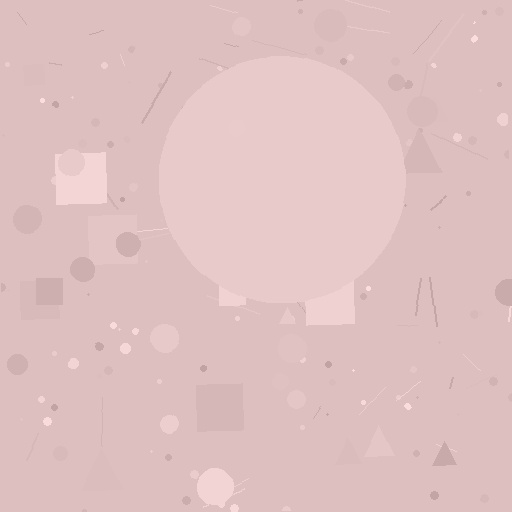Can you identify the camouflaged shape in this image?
The camouflaged shape is a circle.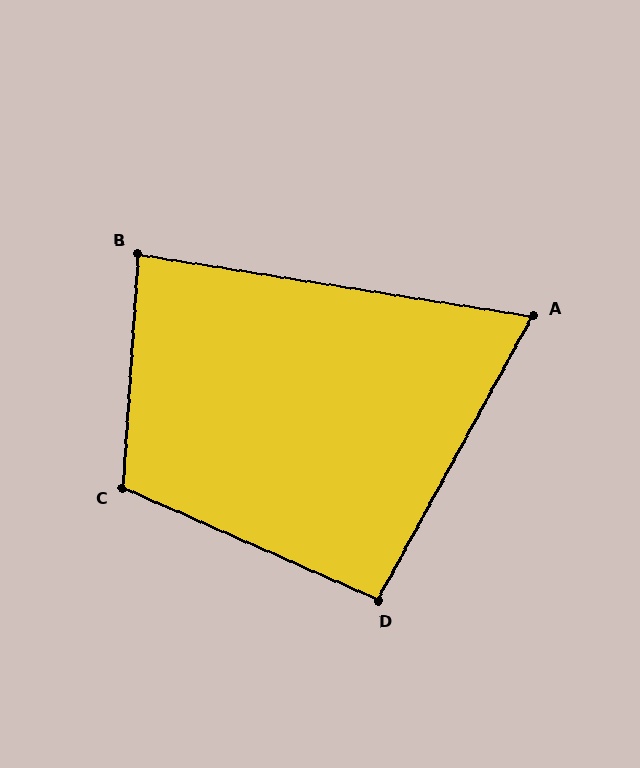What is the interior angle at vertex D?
Approximately 95 degrees (obtuse).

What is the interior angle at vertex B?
Approximately 85 degrees (acute).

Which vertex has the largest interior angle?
C, at approximately 110 degrees.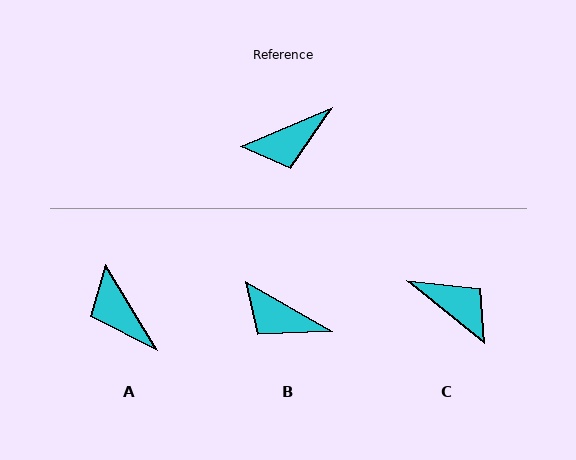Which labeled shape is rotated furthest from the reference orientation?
C, about 118 degrees away.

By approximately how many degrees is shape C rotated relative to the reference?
Approximately 118 degrees counter-clockwise.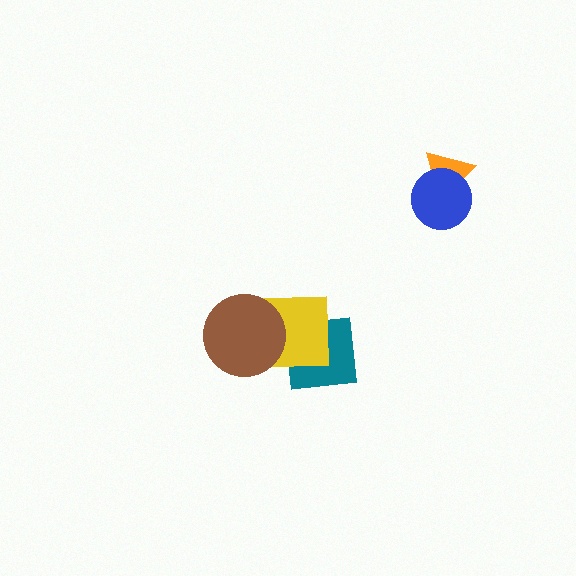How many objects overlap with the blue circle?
1 object overlaps with the blue circle.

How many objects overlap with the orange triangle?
1 object overlaps with the orange triangle.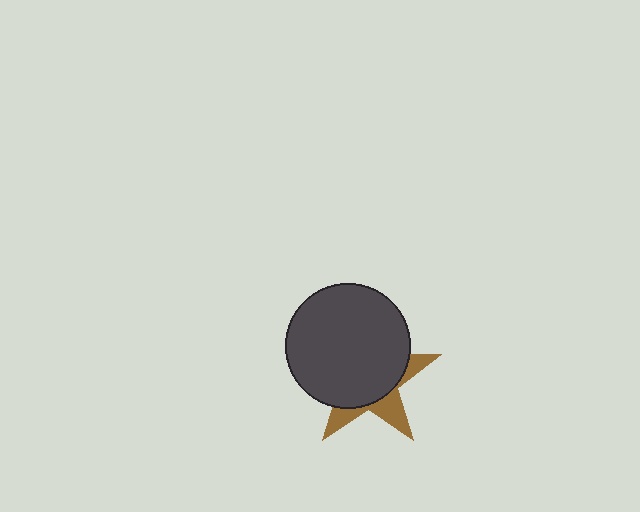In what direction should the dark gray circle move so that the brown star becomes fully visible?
The dark gray circle should move toward the upper-left. That is the shortest direction to clear the overlap and leave the brown star fully visible.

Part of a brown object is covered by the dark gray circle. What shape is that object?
It is a star.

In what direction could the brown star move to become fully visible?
The brown star could move toward the lower-right. That would shift it out from behind the dark gray circle entirely.